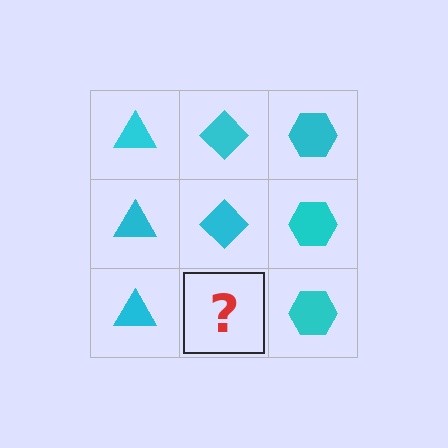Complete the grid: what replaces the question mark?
The question mark should be replaced with a cyan diamond.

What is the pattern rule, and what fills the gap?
The rule is that each column has a consistent shape. The gap should be filled with a cyan diamond.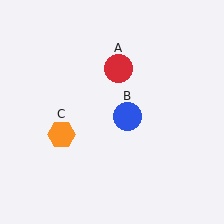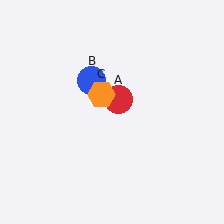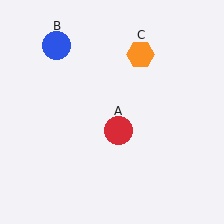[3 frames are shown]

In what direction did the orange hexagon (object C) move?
The orange hexagon (object C) moved up and to the right.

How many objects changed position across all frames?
3 objects changed position: red circle (object A), blue circle (object B), orange hexagon (object C).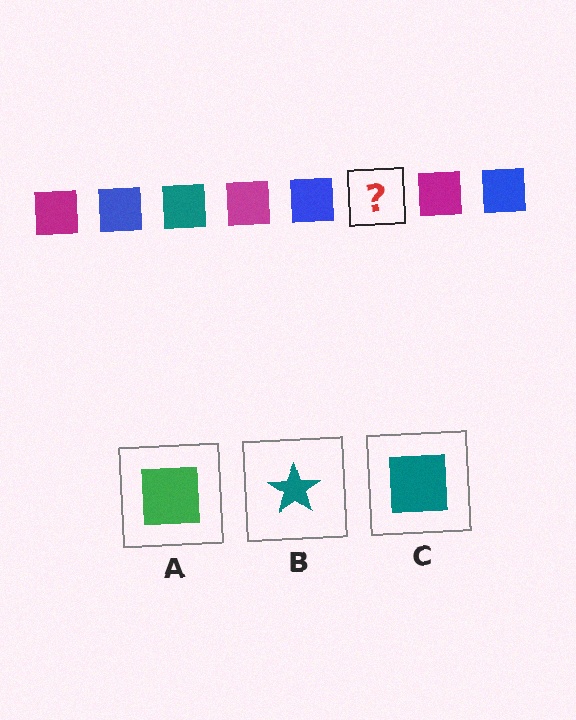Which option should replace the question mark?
Option C.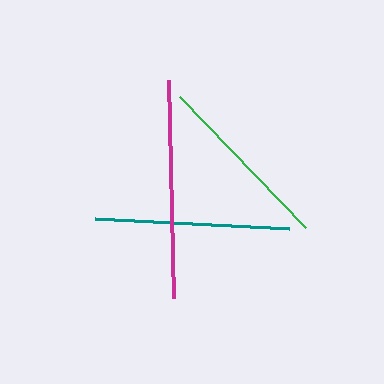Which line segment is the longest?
The magenta line is the longest at approximately 218 pixels.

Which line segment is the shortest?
The green line is the shortest at approximately 182 pixels.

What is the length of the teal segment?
The teal segment is approximately 194 pixels long.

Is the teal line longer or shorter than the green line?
The teal line is longer than the green line.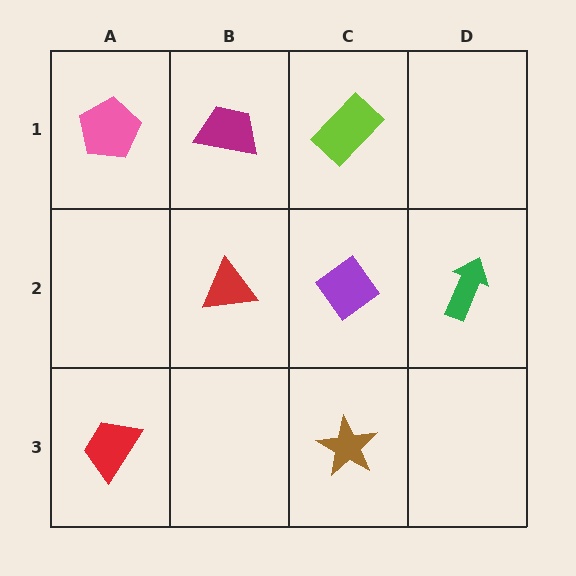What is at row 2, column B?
A red triangle.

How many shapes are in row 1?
3 shapes.